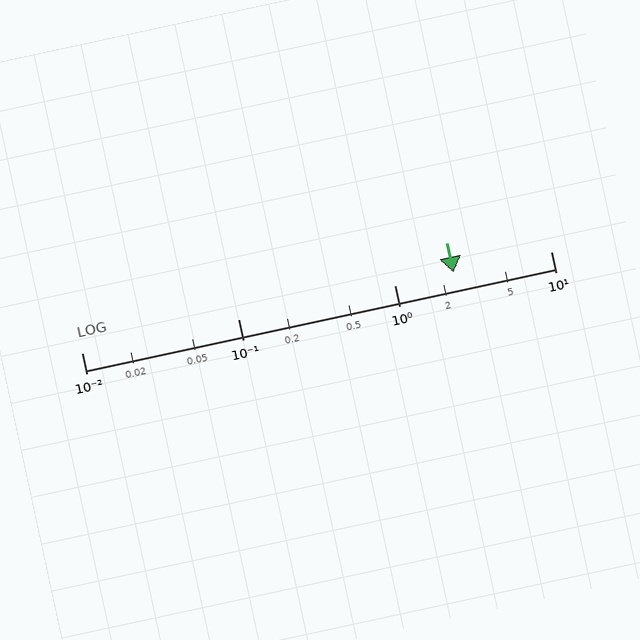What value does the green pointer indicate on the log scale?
The pointer indicates approximately 2.4.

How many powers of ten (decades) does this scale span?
The scale spans 3 decades, from 0.01 to 10.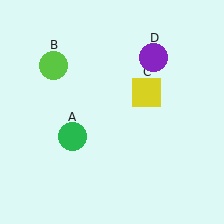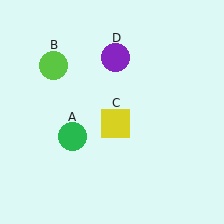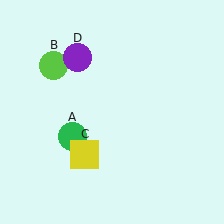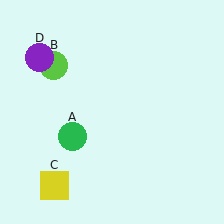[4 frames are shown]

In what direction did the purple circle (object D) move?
The purple circle (object D) moved left.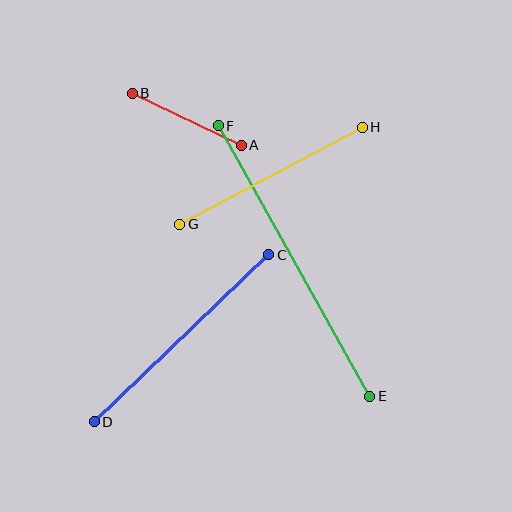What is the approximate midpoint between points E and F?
The midpoint is at approximately (294, 261) pixels.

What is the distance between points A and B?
The distance is approximately 121 pixels.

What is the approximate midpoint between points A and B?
The midpoint is at approximately (187, 119) pixels.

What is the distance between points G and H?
The distance is approximately 207 pixels.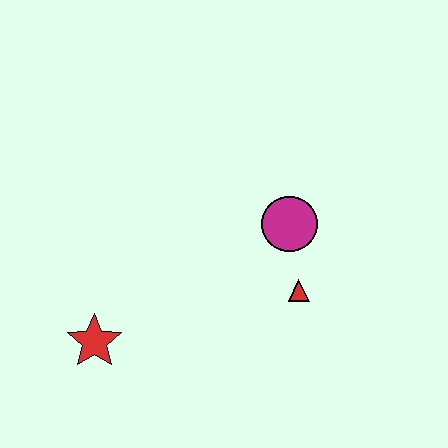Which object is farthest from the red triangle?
The red star is farthest from the red triangle.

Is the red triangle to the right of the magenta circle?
Yes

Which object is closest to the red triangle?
The magenta circle is closest to the red triangle.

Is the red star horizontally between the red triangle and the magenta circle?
No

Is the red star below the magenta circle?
Yes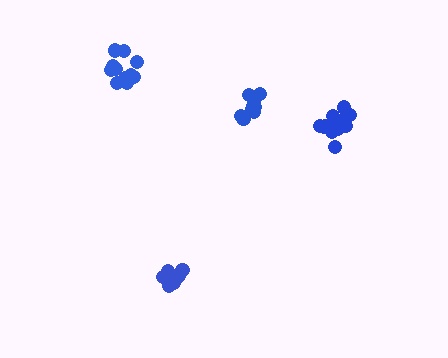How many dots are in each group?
Group 1: 11 dots, Group 2: 10 dots, Group 3: 11 dots, Group 4: 14 dots (46 total).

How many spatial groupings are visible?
There are 4 spatial groupings.